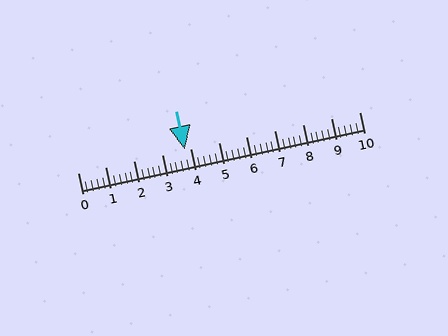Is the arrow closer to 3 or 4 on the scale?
The arrow is closer to 4.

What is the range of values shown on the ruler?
The ruler shows values from 0 to 10.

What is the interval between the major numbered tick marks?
The major tick marks are spaced 1 units apart.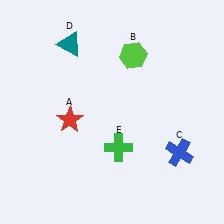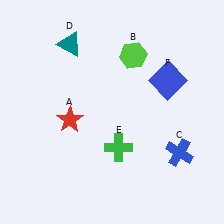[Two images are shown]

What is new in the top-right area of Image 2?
A blue square (F) was added in the top-right area of Image 2.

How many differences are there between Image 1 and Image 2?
There is 1 difference between the two images.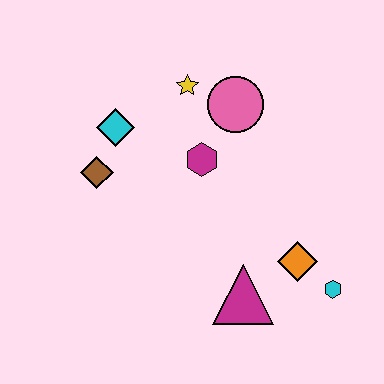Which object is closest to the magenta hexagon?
The pink circle is closest to the magenta hexagon.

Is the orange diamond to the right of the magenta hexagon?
Yes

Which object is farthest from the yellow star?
The cyan hexagon is farthest from the yellow star.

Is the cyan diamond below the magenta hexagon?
No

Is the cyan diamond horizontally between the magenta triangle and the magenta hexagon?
No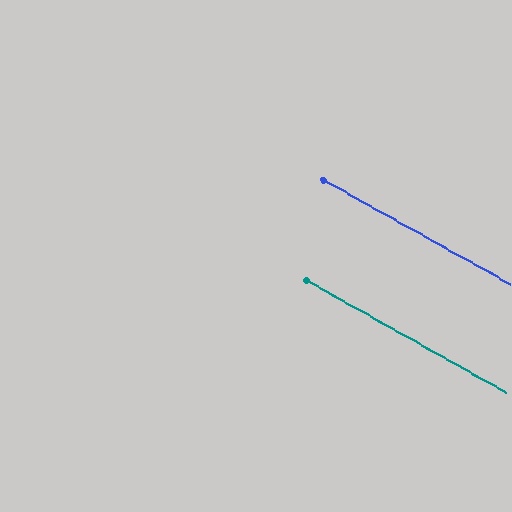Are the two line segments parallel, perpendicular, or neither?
Parallel — their directions differ by only 0.1°.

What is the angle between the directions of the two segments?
Approximately 0 degrees.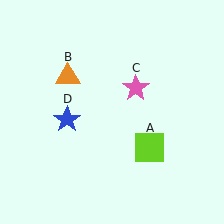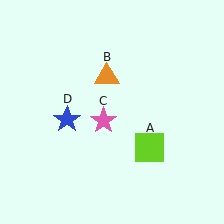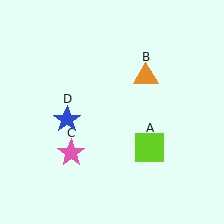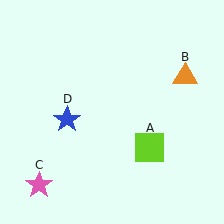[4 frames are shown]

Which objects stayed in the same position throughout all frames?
Lime square (object A) and blue star (object D) remained stationary.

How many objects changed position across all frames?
2 objects changed position: orange triangle (object B), pink star (object C).